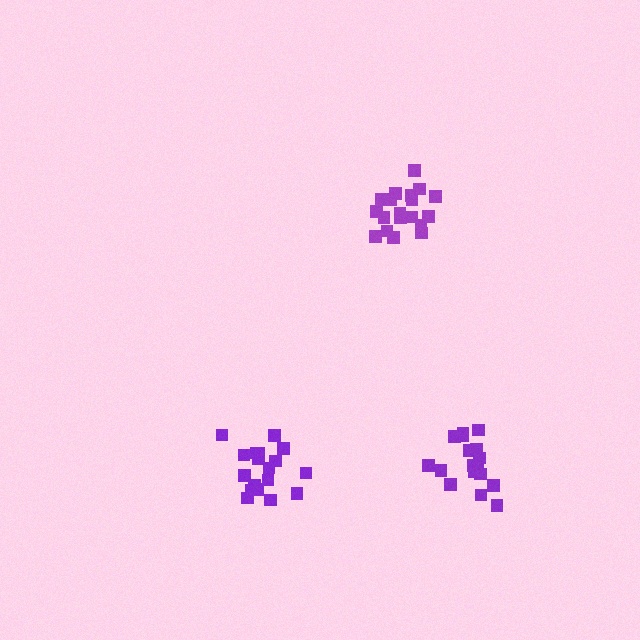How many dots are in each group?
Group 1: 19 dots, Group 2: 18 dots, Group 3: 17 dots (54 total).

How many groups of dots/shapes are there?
There are 3 groups.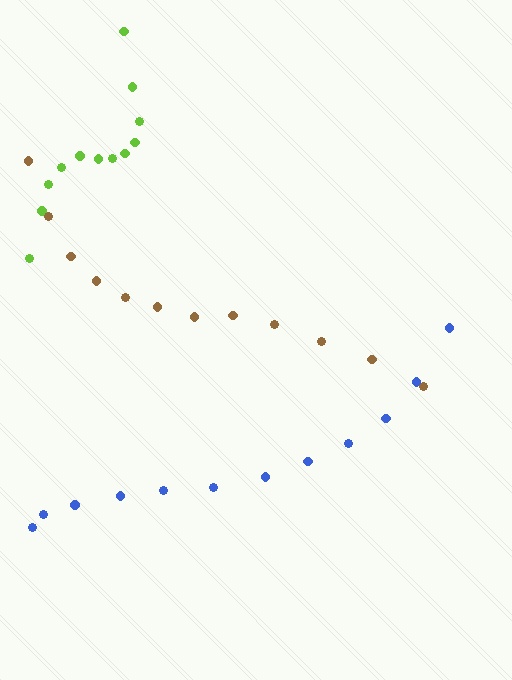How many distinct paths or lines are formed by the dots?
There are 3 distinct paths.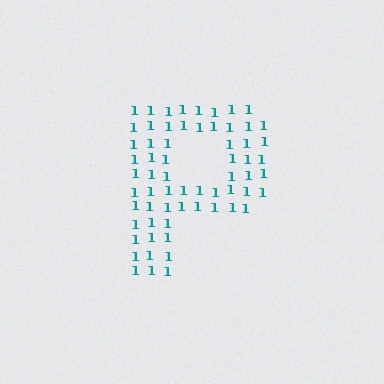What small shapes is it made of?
It is made of small digit 1's.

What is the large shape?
The large shape is the letter P.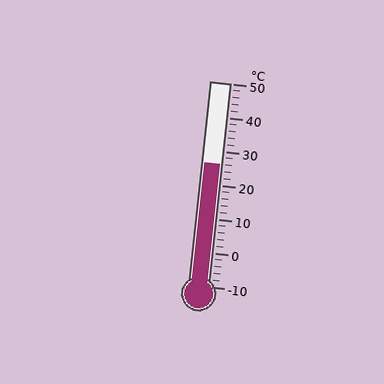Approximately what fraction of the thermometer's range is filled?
The thermometer is filled to approximately 60% of its range.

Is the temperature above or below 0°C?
The temperature is above 0°C.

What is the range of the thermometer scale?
The thermometer scale ranges from -10°C to 50°C.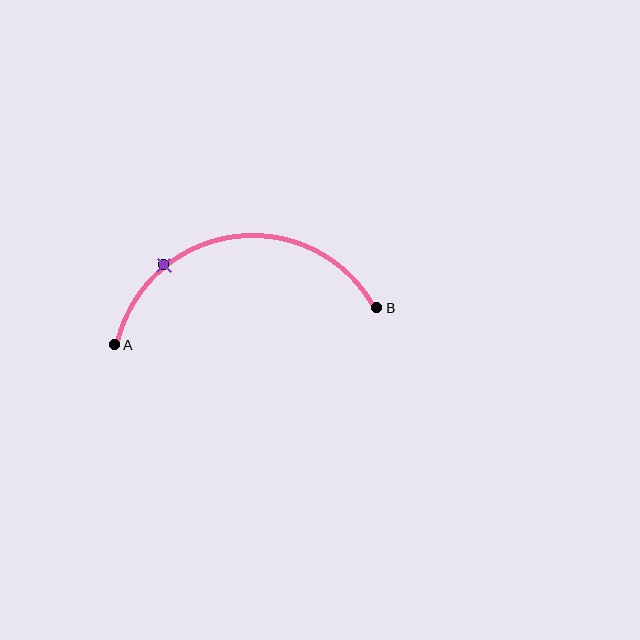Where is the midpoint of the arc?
The arc midpoint is the point on the curve farthest from the straight line joining A and B. It sits above that line.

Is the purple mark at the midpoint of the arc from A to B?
No. The purple mark lies on the arc but is closer to endpoint A. The arc midpoint would be at the point on the curve equidistant along the arc from both A and B.